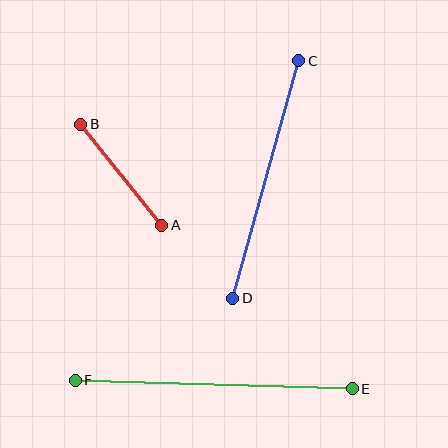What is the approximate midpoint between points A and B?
The midpoint is at approximately (121, 175) pixels.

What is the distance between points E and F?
The distance is approximately 277 pixels.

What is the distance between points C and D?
The distance is approximately 247 pixels.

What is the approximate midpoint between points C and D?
The midpoint is at approximately (266, 179) pixels.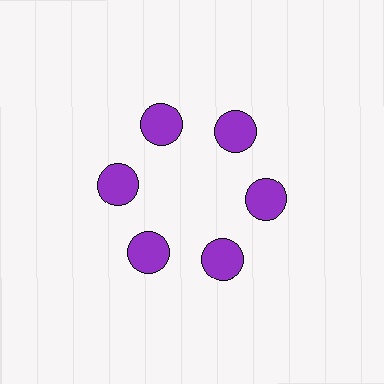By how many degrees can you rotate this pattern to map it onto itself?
The pattern maps onto itself every 60 degrees of rotation.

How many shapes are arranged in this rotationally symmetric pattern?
There are 6 shapes, arranged in 6 groups of 1.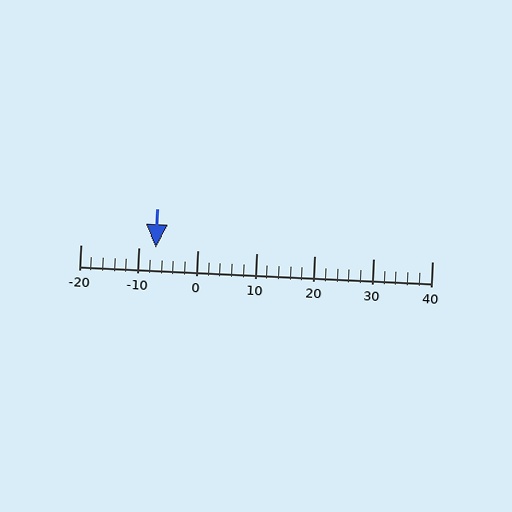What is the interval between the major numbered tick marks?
The major tick marks are spaced 10 units apart.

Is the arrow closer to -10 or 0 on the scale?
The arrow is closer to -10.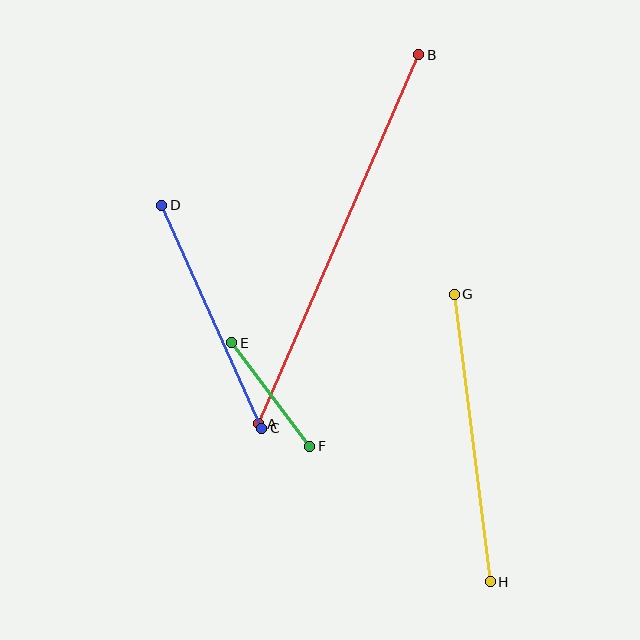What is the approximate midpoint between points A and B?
The midpoint is at approximately (339, 239) pixels.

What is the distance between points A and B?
The distance is approximately 402 pixels.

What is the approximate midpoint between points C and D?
The midpoint is at approximately (212, 317) pixels.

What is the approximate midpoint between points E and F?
The midpoint is at approximately (271, 395) pixels.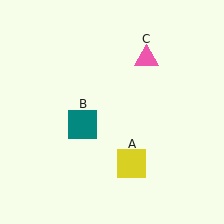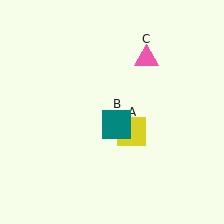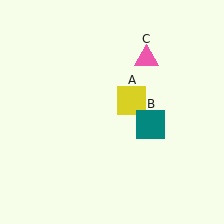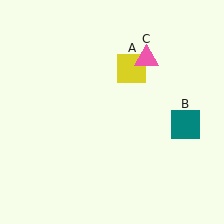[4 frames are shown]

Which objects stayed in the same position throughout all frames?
Pink triangle (object C) remained stationary.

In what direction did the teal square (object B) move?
The teal square (object B) moved right.